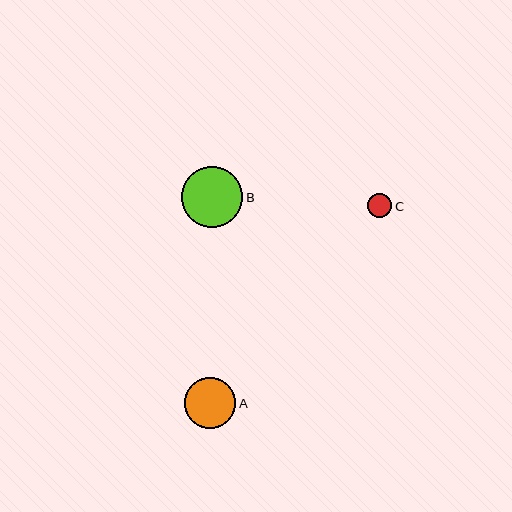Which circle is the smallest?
Circle C is the smallest with a size of approximately 24 pixels.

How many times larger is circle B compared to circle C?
Circle B is approximately 2.5 times the size of circle C.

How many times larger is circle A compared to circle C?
Circle A is approximately 2.1 times the size of circle C.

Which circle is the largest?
Circle B is the largest with a size of approximately 61 pixels.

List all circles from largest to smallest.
From largest to smallest: B, A, C.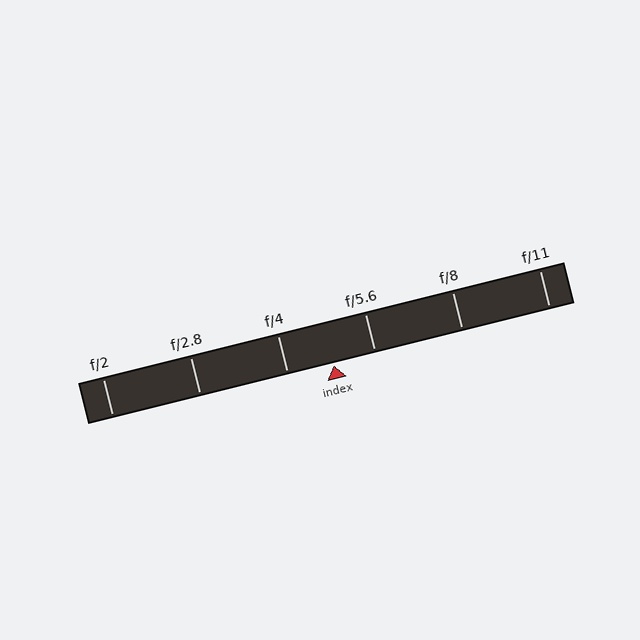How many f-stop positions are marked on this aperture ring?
There are 6 f-stop positions marked.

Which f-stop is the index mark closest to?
The index mark is closest to f/5.6.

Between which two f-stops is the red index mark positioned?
The index mark is between f/4 and f/5.6.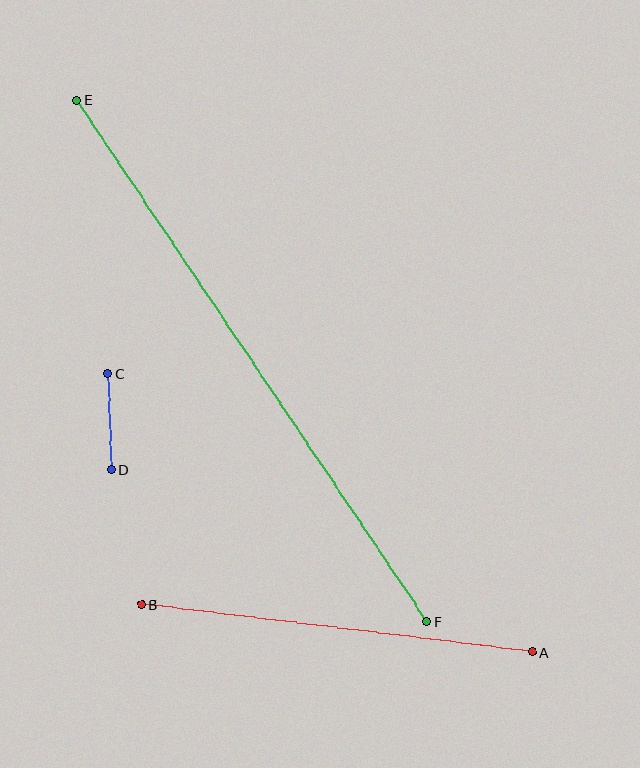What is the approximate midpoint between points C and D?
The midpoint is at approximately (109, 421) pixels.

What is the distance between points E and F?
The distance is approximately 628 pixels.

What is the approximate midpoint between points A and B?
The midpoint is at approximately (337, 628) pixels.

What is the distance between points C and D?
The distance is approximately 96 pixels.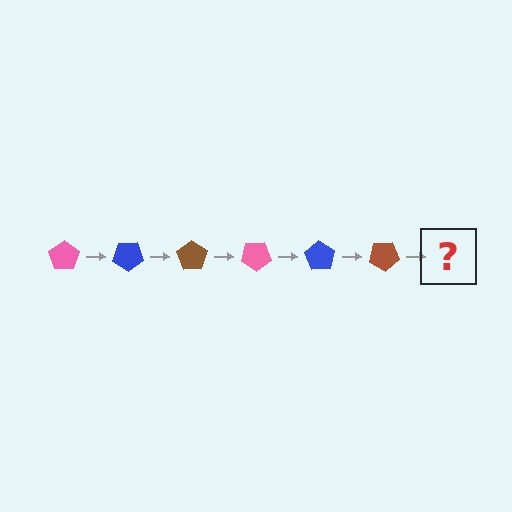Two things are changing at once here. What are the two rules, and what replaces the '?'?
The two rules are that it rotates 35 degrees each step and the color cycles through pink, blue, and brown. The '?' should be a pink pentagon, rotated 210 degrees from the start.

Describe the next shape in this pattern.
It should be a pink pentagon, rotated 210 degrees from the start.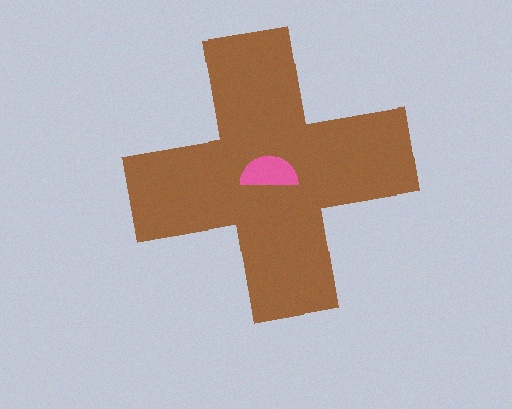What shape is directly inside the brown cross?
The pink semicircle.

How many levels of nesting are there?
2.